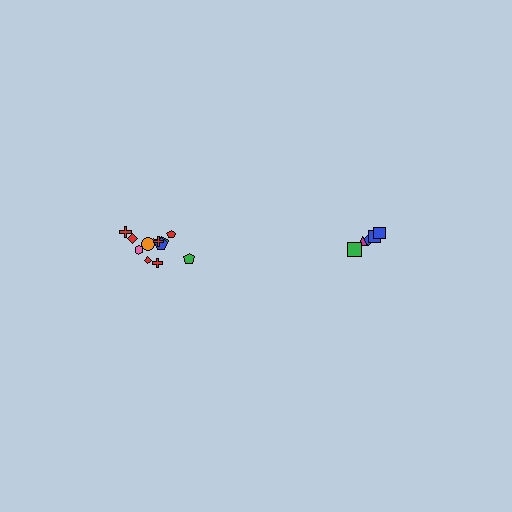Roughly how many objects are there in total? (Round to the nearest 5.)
Roughly 15 objects in total.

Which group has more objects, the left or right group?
The left group.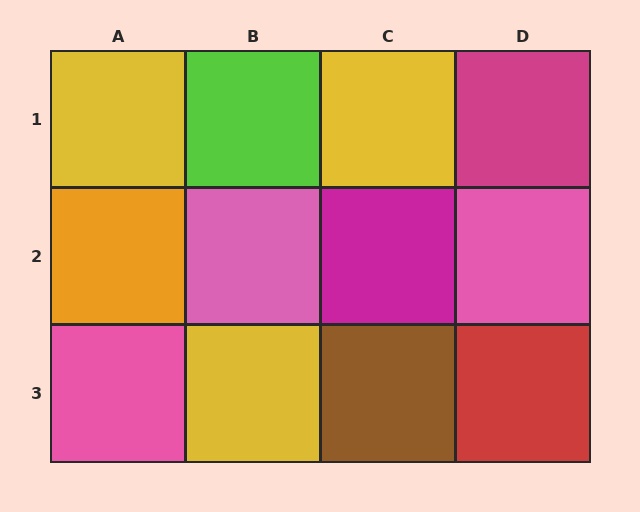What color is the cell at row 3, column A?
Pink.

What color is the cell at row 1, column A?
Yellow.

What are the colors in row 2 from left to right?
Orange, pink, magenta, pink.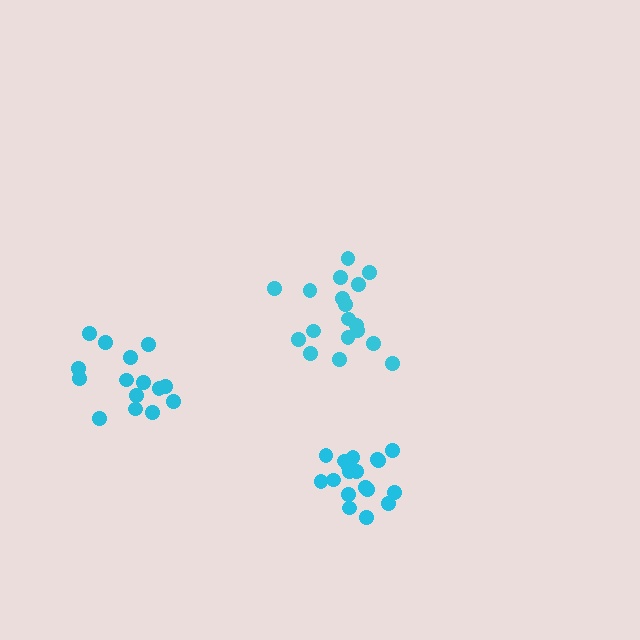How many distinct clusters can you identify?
There are 3 distinct clusters.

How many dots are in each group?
Group 1: 18 dots, Group 2: 18 dots, Group 3: 15 dots (51 total).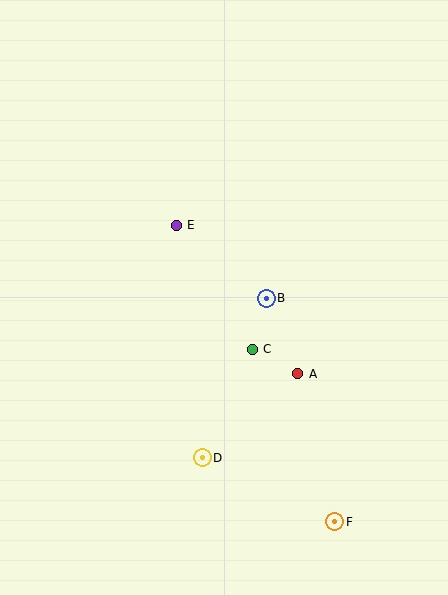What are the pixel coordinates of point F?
Point F is at (335, 522).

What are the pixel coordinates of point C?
Point C is at (252, 349).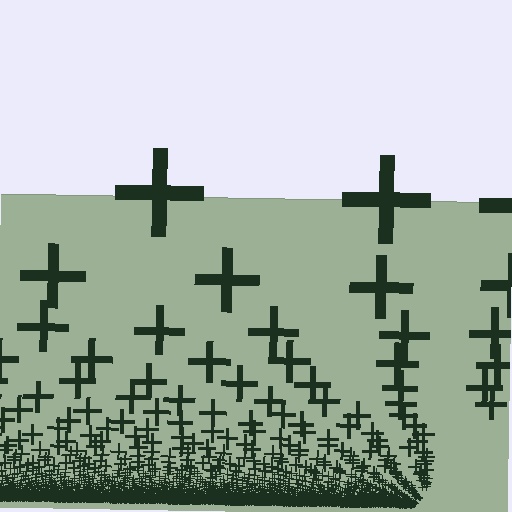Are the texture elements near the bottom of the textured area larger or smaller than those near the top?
Smaller. The gradient is inverted — elements near the bottom are smaller and denser.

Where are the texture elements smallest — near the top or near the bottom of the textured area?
Near the bottom.